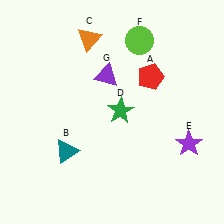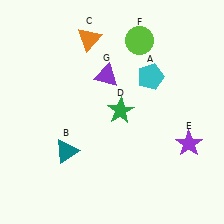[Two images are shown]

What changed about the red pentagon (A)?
In Image 1, A is red. In Image 2, it changed to cyan.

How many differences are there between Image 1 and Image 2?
There is 1 difference between the two images.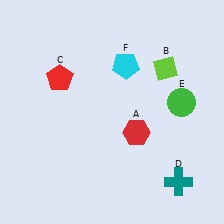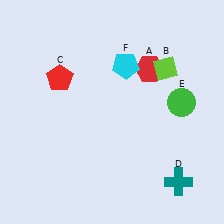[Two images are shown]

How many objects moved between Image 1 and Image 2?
1 object moved between the two images.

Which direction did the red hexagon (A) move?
The red hexagon (A) moved up.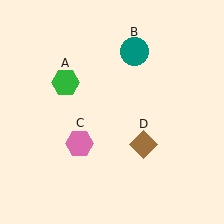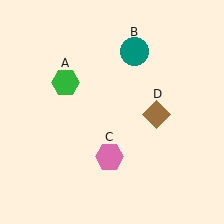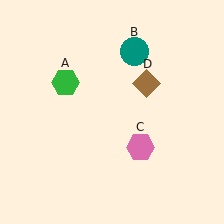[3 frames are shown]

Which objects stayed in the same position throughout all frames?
Green hexagon (object A) and teal circle (object B) remained stationary.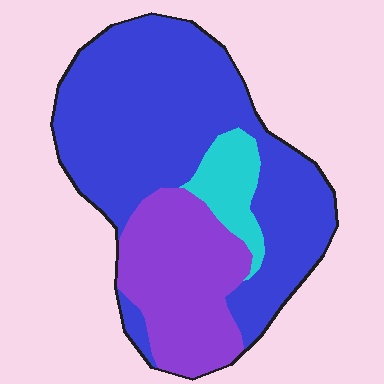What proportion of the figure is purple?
Purple covers 28% of the figure.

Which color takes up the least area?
Cyan, at roughly 10%.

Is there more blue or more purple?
Blue.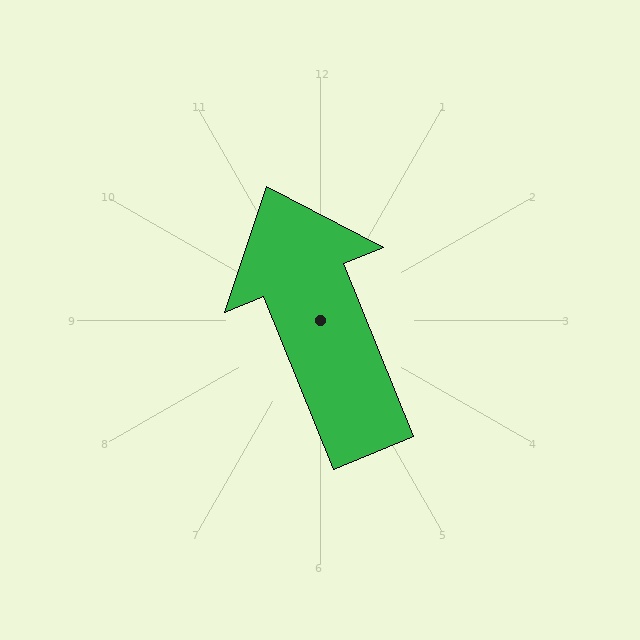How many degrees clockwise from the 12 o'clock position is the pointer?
Approximately 338 degrees.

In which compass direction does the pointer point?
North.